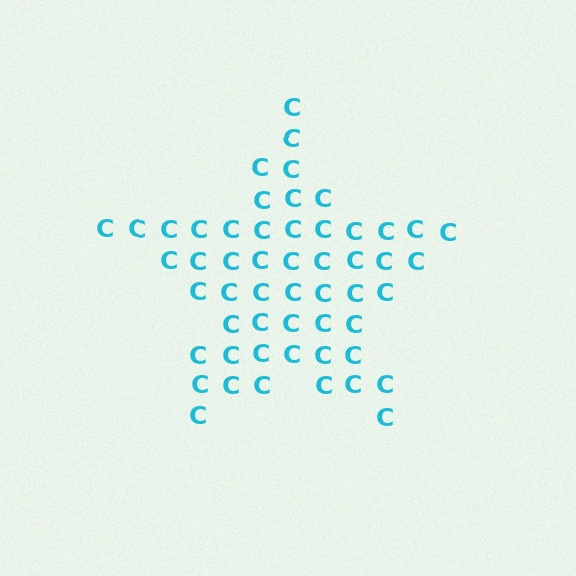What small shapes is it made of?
It is made of small letter C's.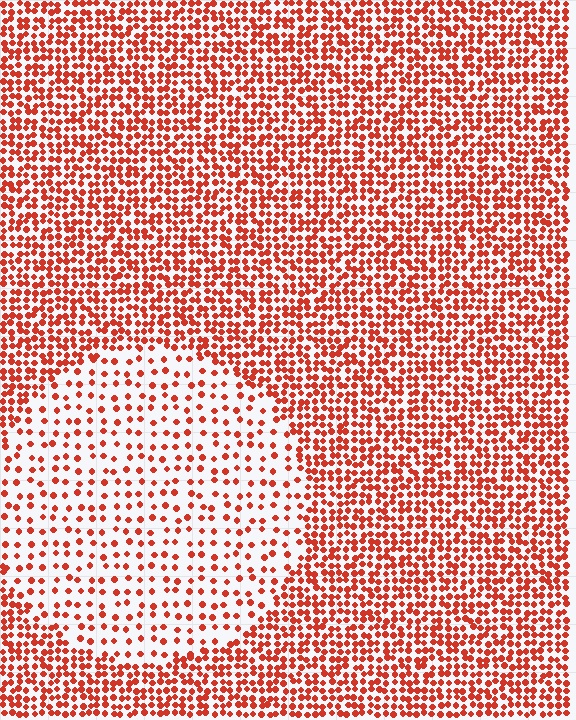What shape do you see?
I see a circle.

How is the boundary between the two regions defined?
The boundary is defined by a change in element density (approximately 2.5x ratio). All elements are the same color, size, and shape.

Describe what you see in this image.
The image contains small red elements arranged at two different densities. A circle-shaped region is visible where the elements are less densely packed than the surrounding area.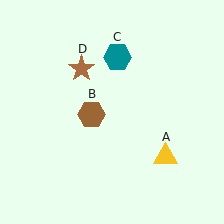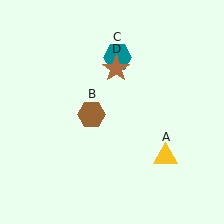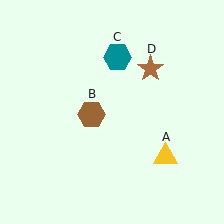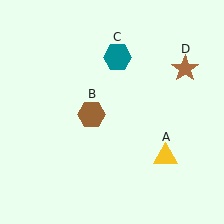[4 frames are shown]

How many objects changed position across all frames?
1 object changed position: brown star (object D).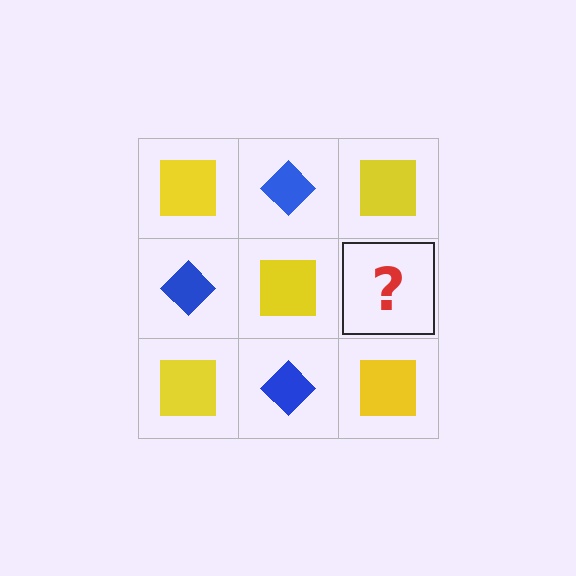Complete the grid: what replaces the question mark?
The question mark should be replaced with a blue diamond.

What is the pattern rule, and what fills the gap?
The rule is that it alternates yellow square and blue diamond in a checkerboard pattern. The gap should be filled with a blue diamond.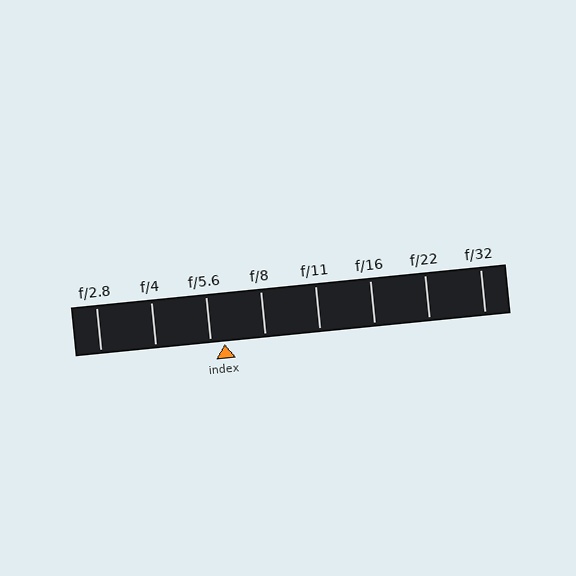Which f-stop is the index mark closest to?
The index mark is closest to f/5.6.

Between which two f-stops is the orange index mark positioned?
The index mark is between f/5.6 and f/8.